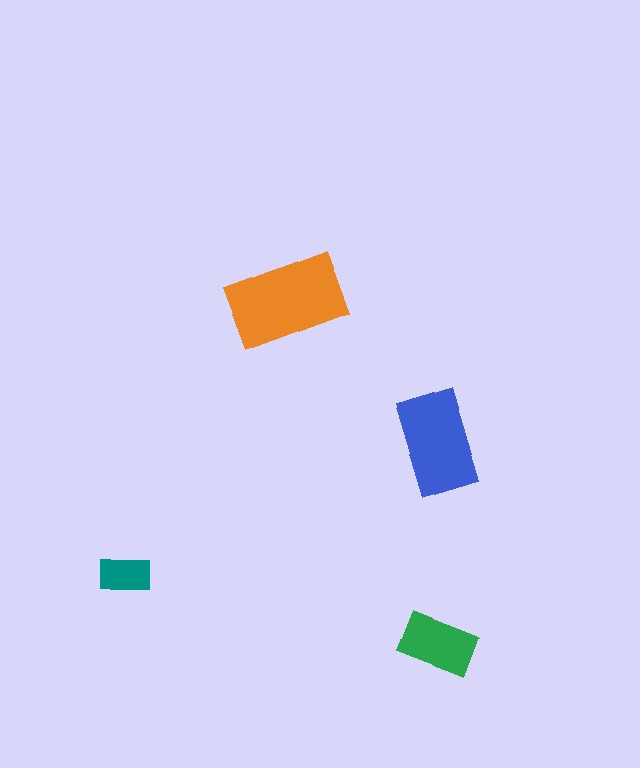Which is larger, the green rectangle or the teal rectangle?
The green one.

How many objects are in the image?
There are 4 objects in the image.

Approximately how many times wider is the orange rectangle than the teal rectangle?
About 2.5 times wider.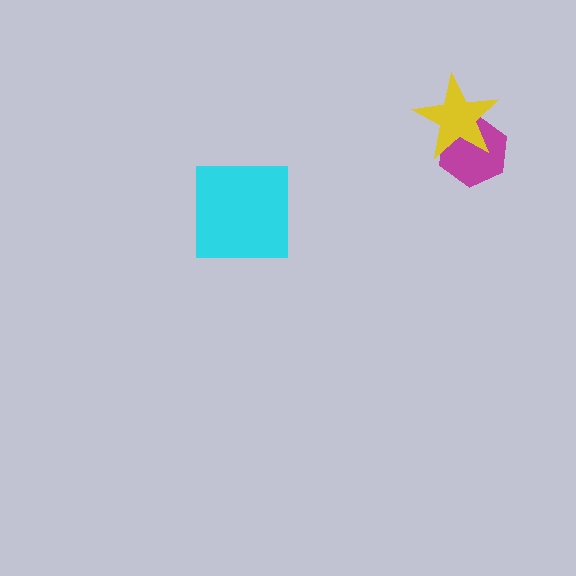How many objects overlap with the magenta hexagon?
1 object overlaps with the magenta hexagon.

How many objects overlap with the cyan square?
0 objects overlap with the cyan square.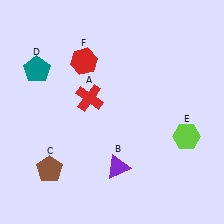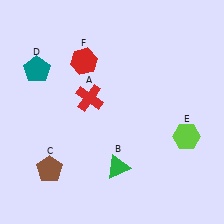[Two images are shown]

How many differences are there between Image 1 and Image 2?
There is 1 difference between the two images.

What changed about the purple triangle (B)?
In Image 1, B is purple. In Image 2, it changed to green.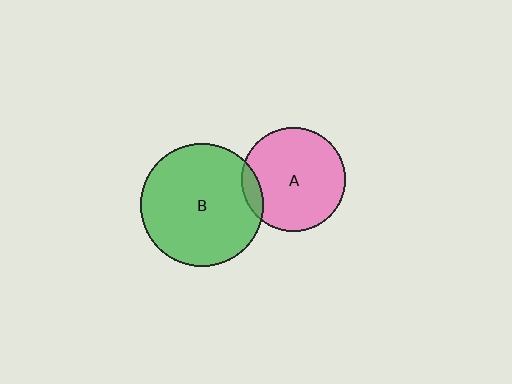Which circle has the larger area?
Circle B (green).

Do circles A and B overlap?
Yes.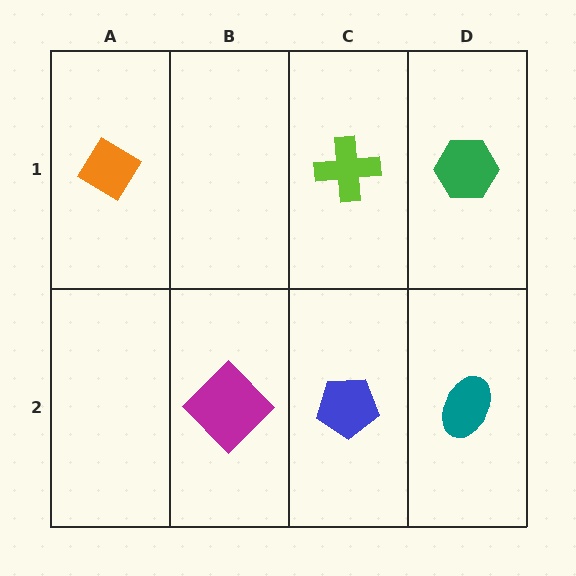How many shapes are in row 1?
3 shapes.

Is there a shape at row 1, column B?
No, that cell is empty.